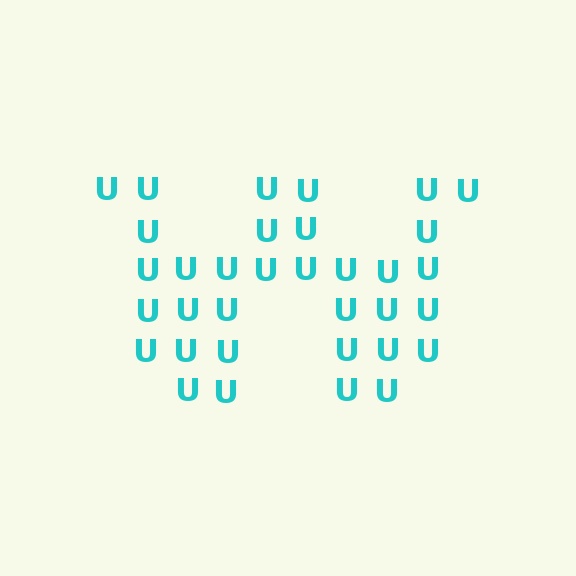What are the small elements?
The small elements are letter U's.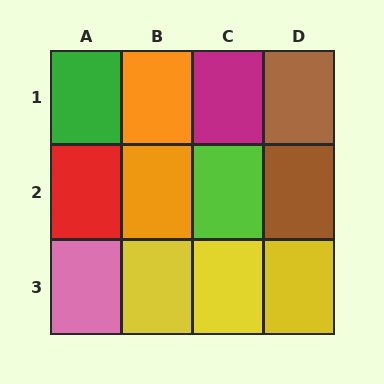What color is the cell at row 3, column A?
Pink.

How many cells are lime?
1 cell is lime.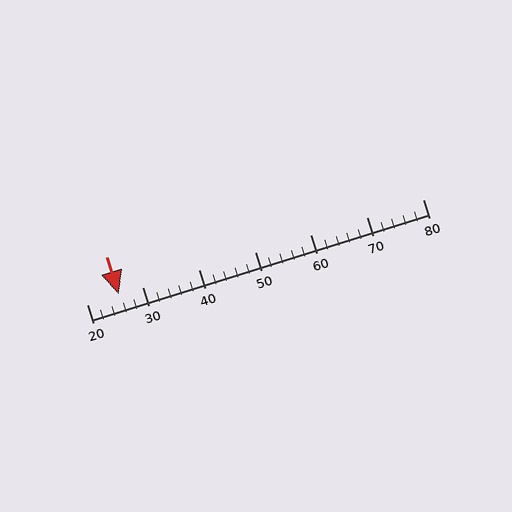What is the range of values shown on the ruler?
The ruler shows values from 20 to 80.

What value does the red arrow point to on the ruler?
The red arrow points to approximately 26.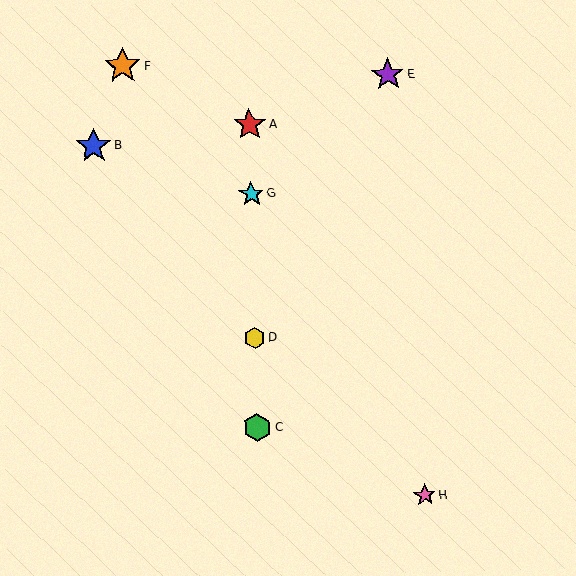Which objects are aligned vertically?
Objects A, C, D, G are aligned vertically.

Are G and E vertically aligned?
No, G is at x≈251 and E is at x≈388.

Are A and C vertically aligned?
Yes, both are at x≈249.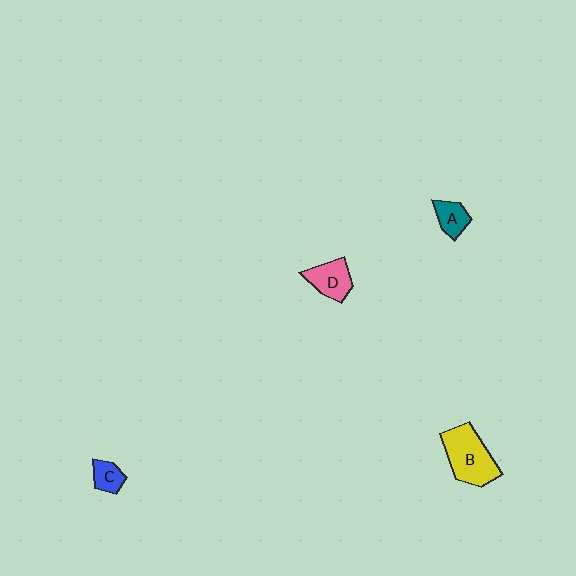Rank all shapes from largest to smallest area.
From largest to smallest: B (yellow), D (pink), A (teal), C (blue).